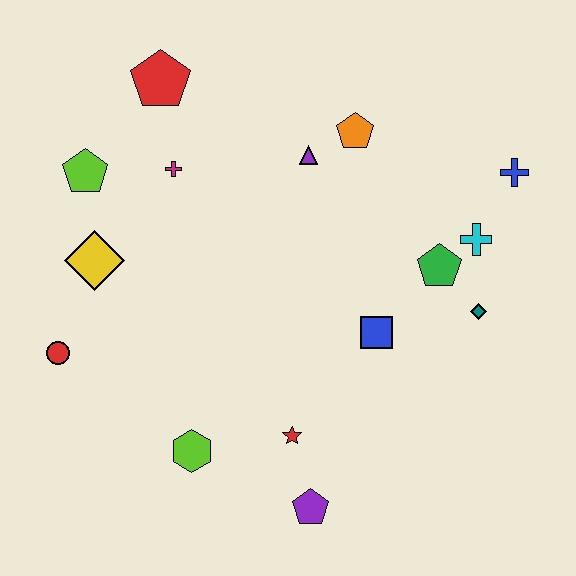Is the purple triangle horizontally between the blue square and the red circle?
Yes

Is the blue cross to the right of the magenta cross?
Yes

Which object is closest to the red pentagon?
The magenta cross is closest to the red pentagon.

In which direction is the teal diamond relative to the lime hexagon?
The teal diamond is to the right of the lime hexagon.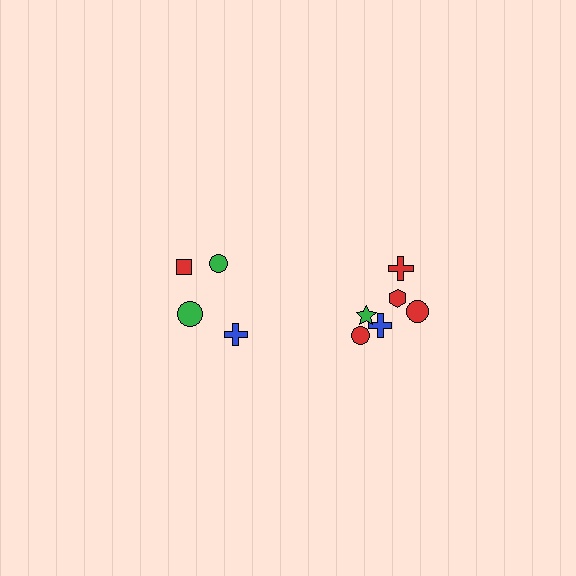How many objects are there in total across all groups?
There are 10 objects.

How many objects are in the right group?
There are 6 objects.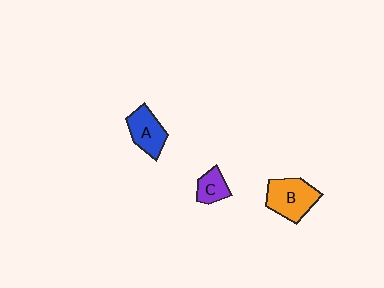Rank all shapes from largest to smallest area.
From largest to smallest: B (orange), A (blue), C (purple).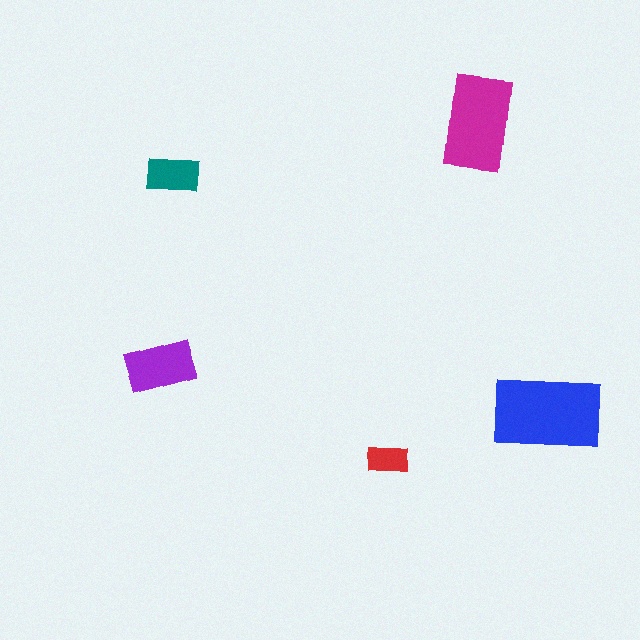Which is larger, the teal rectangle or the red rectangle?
The teal one.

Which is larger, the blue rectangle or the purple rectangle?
The blue one.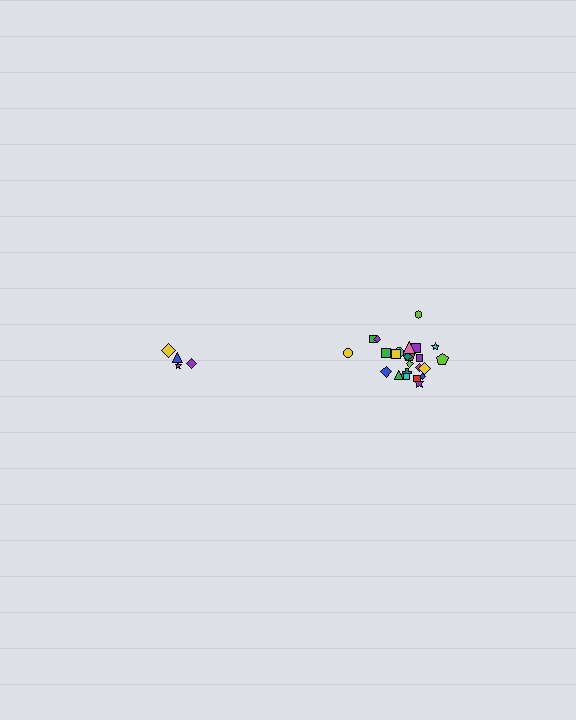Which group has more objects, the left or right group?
The right group.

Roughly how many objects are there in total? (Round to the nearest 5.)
Roughly 30 objects in total.